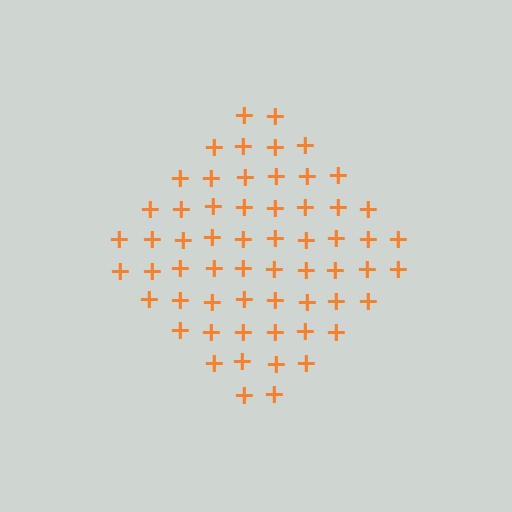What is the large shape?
The large shape is a diamond.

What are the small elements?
The small elements are plus signs.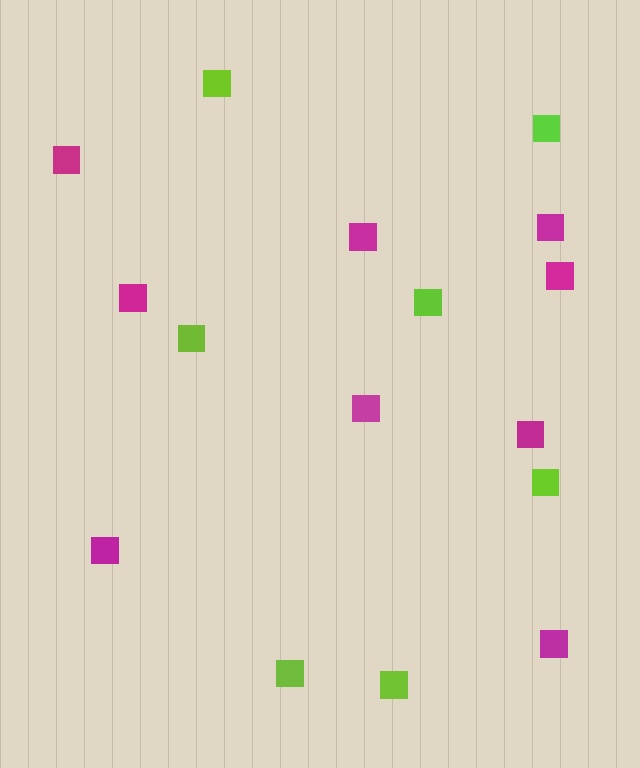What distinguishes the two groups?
There are 2 groups: one group of magenta squares (9) and one group of lime squares (7).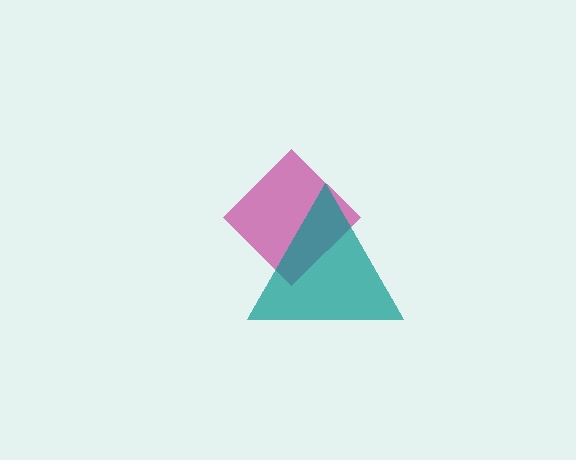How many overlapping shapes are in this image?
There are 2 overlapping shapes in the image.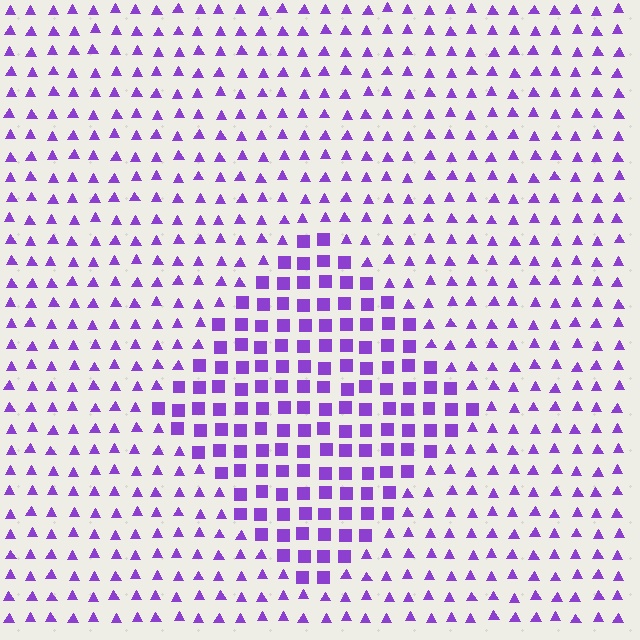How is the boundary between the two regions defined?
The boundary is defined by a change in element shape: squares inside vs. triangles outside. All elements share the same color and spacing.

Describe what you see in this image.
The image is filled with small purple elements arranged in a uniform grid. A diamond-shaped region contains squares, while the surrounding area contains triangles. The boundary is defined purely by the change in element shape.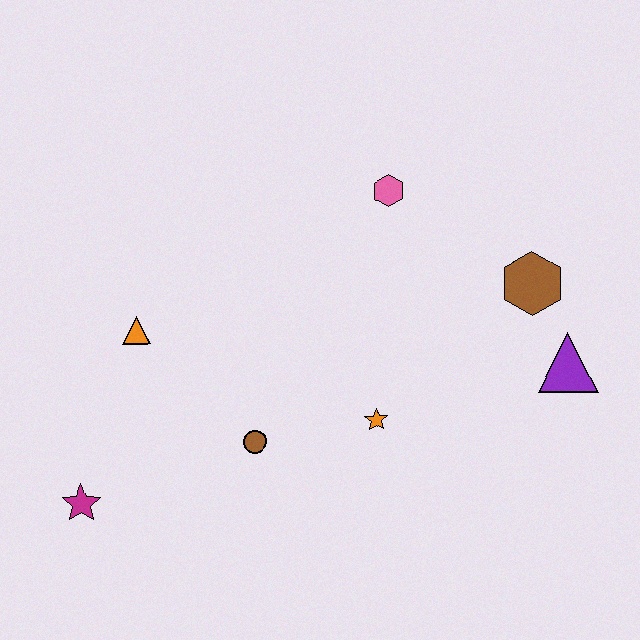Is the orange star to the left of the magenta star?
No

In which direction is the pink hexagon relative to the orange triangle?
The pink hexagon is to the right of the orange triangle.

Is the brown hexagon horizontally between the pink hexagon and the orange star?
No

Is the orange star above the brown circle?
Yes